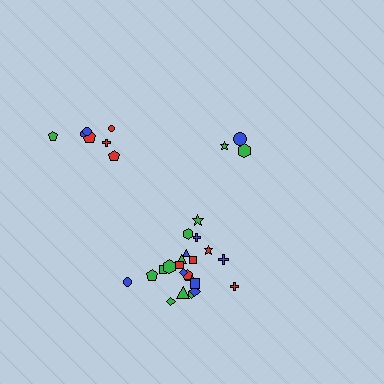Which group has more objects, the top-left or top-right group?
The top-left group.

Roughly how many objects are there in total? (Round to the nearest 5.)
Roughly 30 objects in total.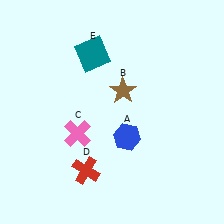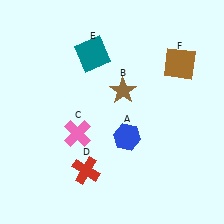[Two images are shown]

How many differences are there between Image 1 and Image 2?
There is 1 difference between the two images.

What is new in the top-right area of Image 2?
A brown square (F) was added in the top-right area of Image 2.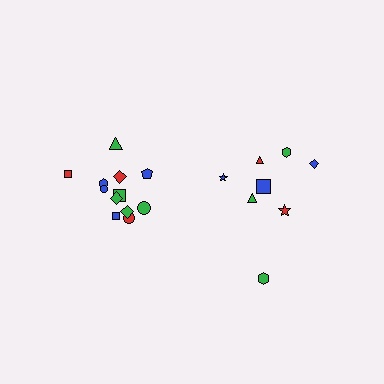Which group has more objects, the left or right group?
The left group.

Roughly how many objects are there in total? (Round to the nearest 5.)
Roughly 20 objects in total.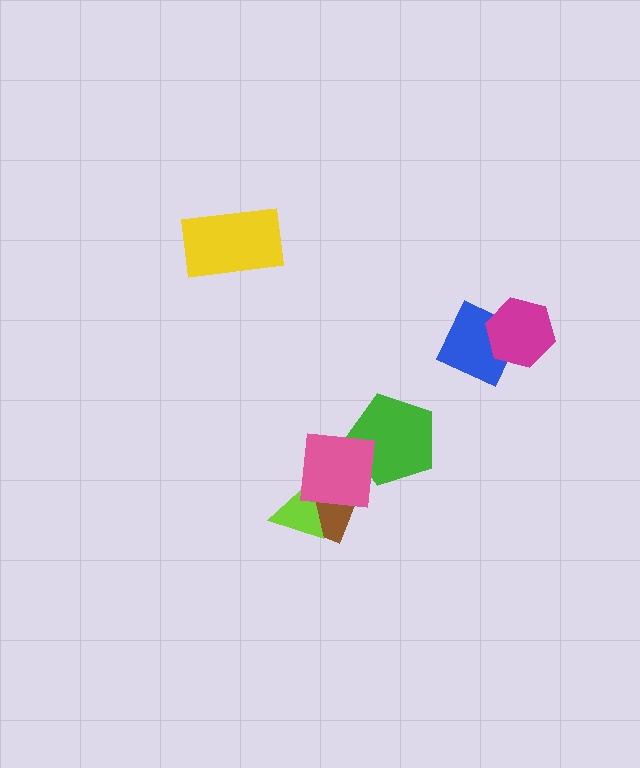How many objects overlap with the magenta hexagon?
1 object overlaps with the magenta hexagon.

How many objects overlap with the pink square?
3 objects overlap with the pink square.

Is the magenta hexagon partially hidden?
No, no other shape covers it.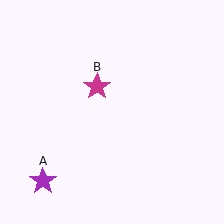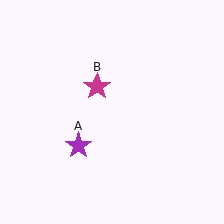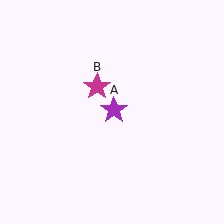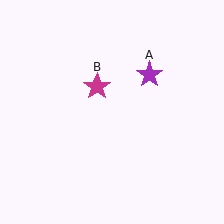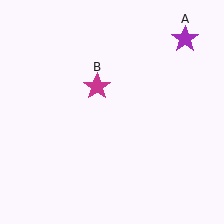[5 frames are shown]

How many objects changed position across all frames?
1 object changed position: purple star (object A).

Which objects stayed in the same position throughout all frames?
Magenta star (object B) remained stationary.